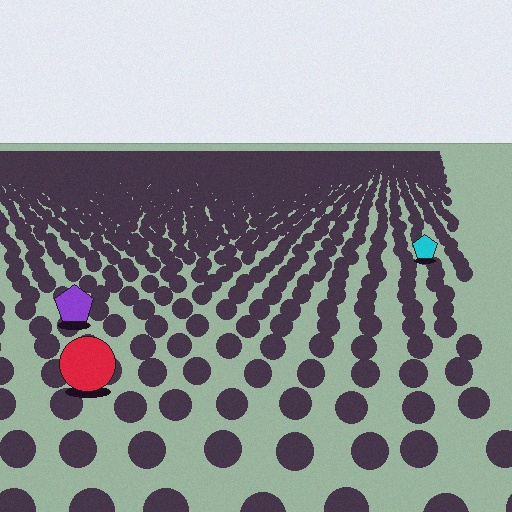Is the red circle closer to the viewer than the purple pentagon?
Yes. The red circle is closer — you can tell from the texture gradient: the ground texture is coarser near it.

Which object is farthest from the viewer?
The cyan pentagon is farthest from the viewer. It appears smaller and the ground texture around it is denser.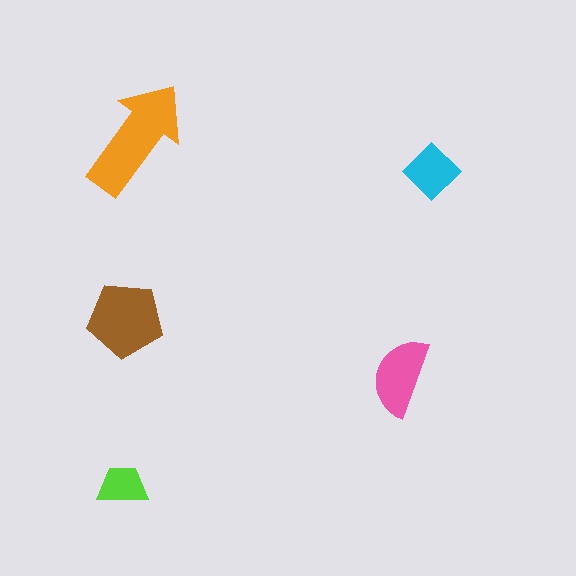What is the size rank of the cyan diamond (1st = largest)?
4th.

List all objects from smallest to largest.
The lime trapezoid, the cyan diamond, the pink semicircle, the brown pentagon, the orange arrow.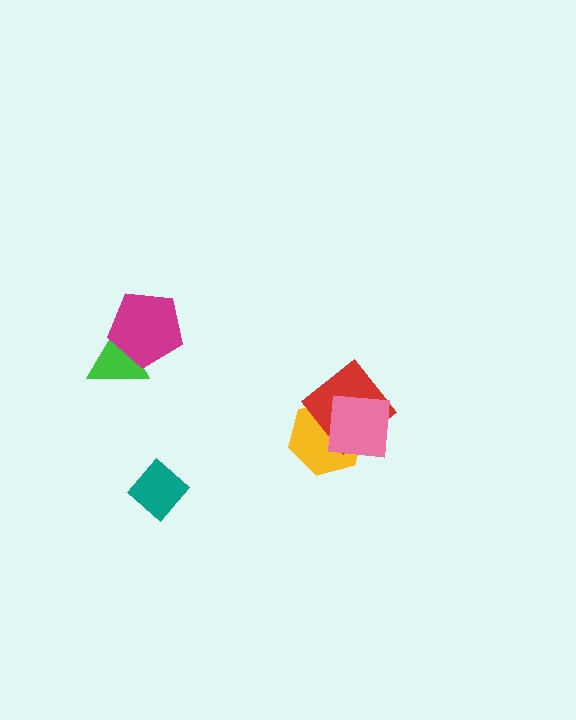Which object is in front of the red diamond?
The pink square is in front of the red diamond.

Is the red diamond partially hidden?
Yes, it is partially covered by another shape.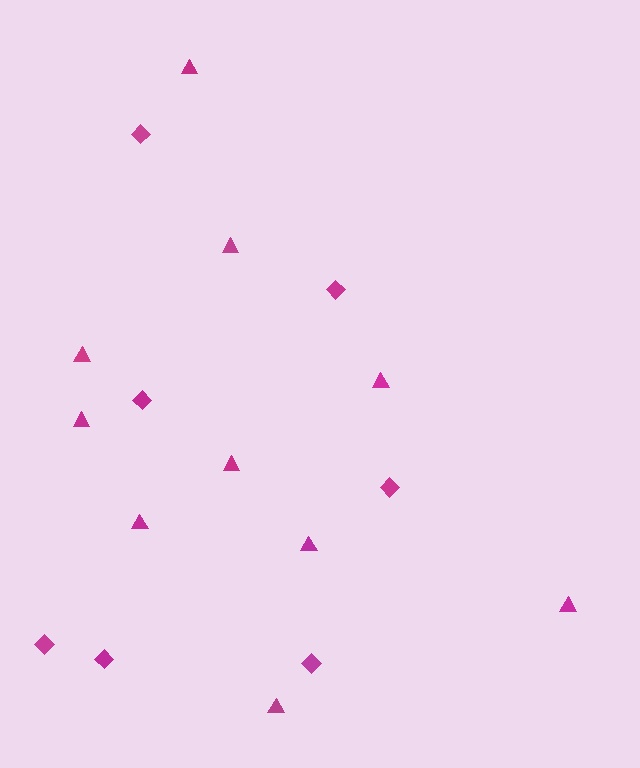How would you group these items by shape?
There are 2 groups: one group of triangles (10) and one group of diamonds (7).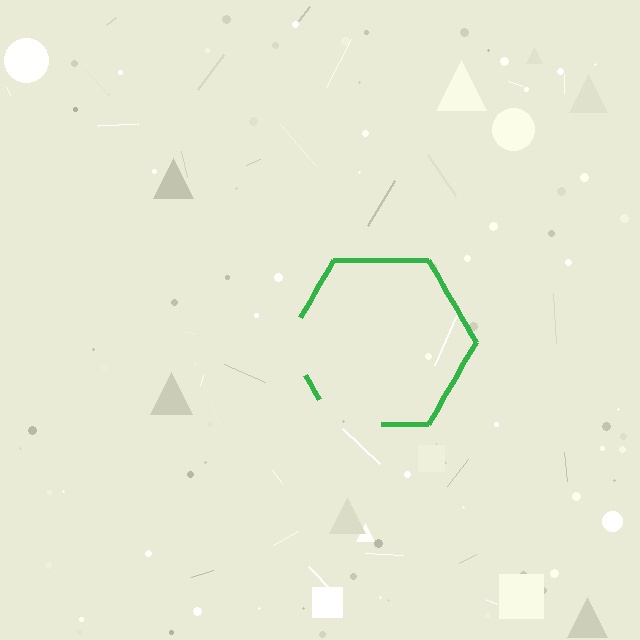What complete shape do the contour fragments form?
The contour fragments form a hexagon.